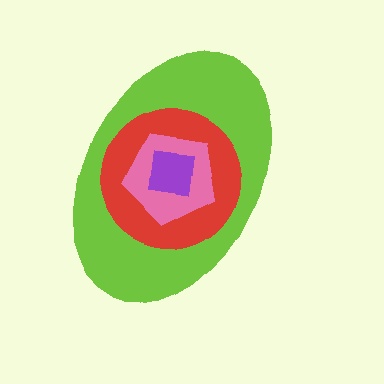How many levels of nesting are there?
4.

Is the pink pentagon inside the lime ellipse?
Yes.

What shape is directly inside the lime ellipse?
The red circle.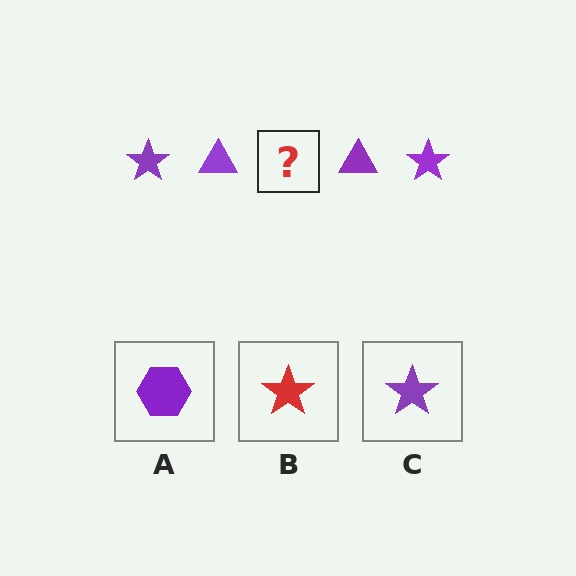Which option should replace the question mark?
Option C.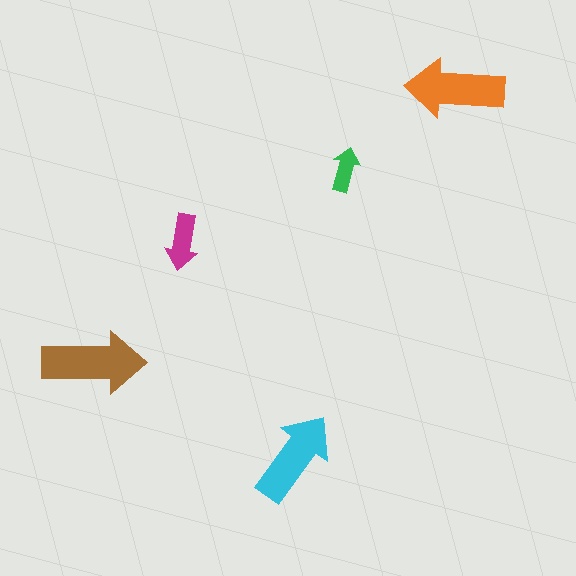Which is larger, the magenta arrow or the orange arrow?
The orange one.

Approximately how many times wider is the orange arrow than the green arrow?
About 2 times wider.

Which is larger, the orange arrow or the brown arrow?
The brown one.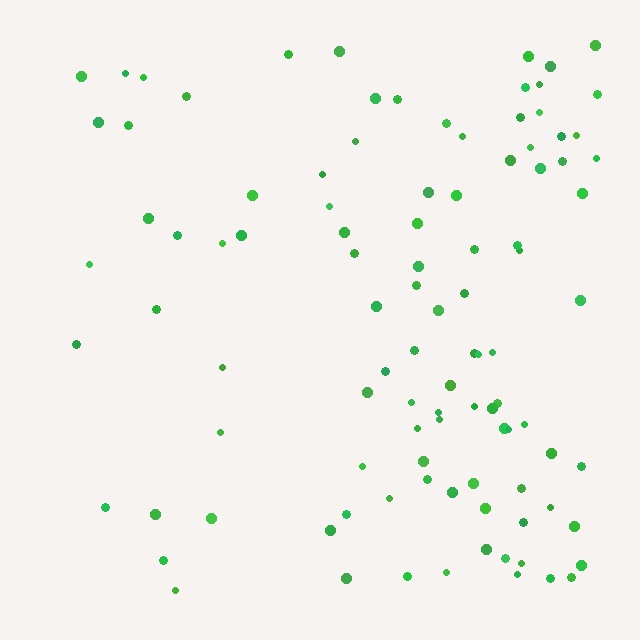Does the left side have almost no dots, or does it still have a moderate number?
Still a moderate number, just noticeably fewer than the right.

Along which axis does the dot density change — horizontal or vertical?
Horizontal.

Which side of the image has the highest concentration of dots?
The right.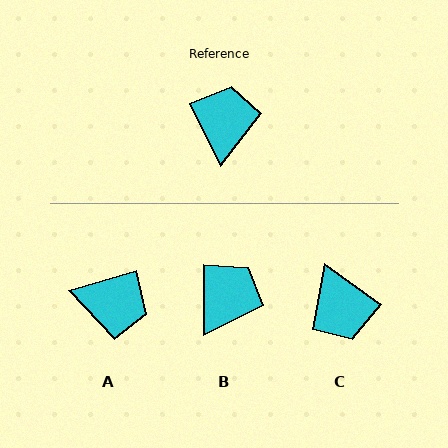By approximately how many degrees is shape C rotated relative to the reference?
Approximately 152 degrees clockwise.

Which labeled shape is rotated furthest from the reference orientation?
C, about 152 degrees away.